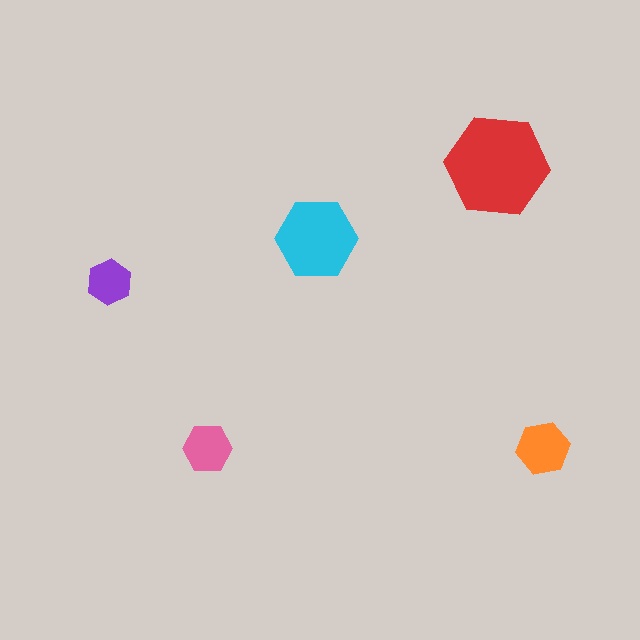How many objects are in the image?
There are 5 objects in the image.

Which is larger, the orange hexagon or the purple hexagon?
The orange one.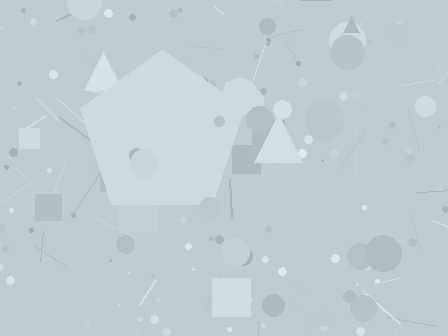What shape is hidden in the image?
A pentagon is hidden in the image.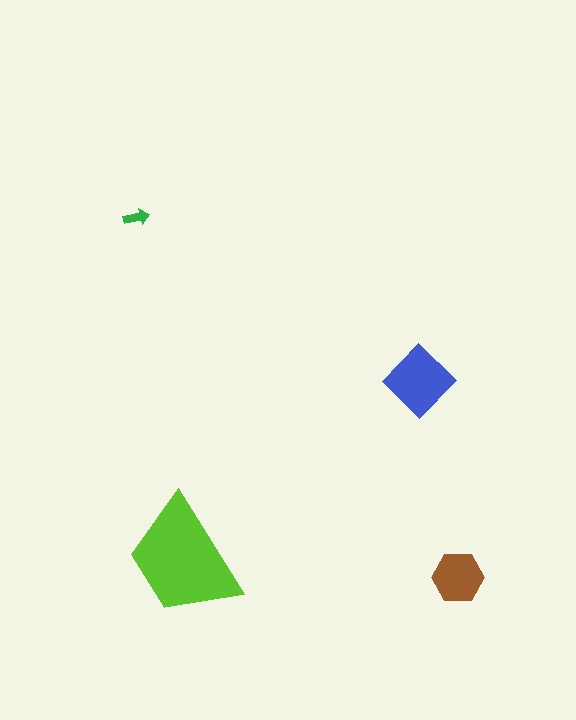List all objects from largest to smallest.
The lime trapezoid, the blue diamond, the brown hexagon, the green arrow.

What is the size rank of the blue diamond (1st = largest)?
2nd.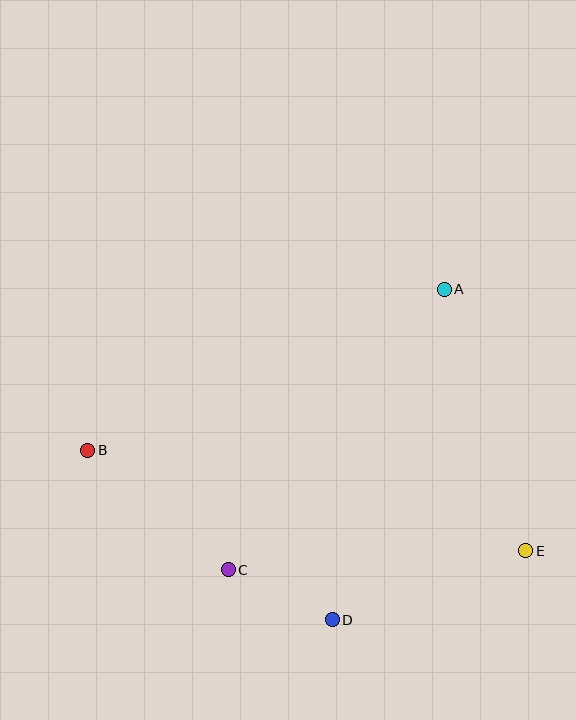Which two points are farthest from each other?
Points B and E are farthest from each other.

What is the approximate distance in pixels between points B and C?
The distance between B and C is approximately 185 pixels.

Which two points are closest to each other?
Points C and D are closest to each other.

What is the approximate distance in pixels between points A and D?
The distance between A and D is approximately 349 pixels.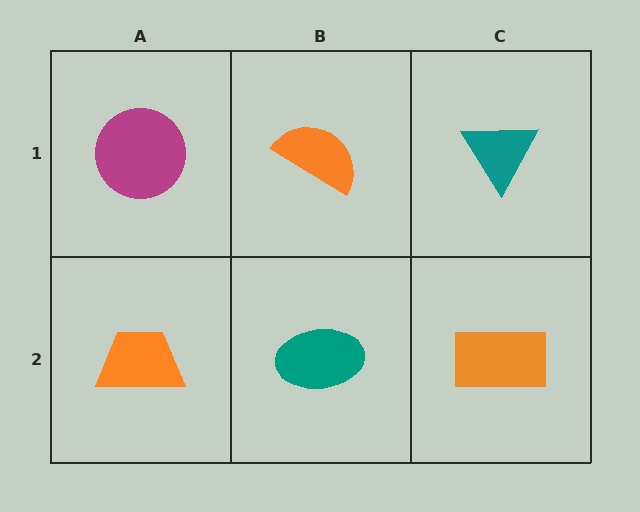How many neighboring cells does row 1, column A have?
2.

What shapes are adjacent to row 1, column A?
An orange trapezoid (row 2, column A), an orange semicircle (row 1, column B).